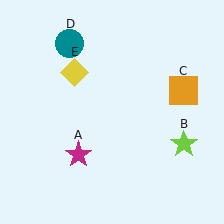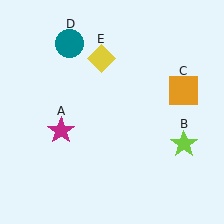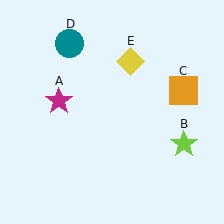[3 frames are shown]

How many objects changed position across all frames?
2 objects changed position: magenta star (object A), yellow diamond (object E).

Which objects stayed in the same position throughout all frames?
Lime star (object B) and orange square (object C) and teal circle (object D) remained stationary.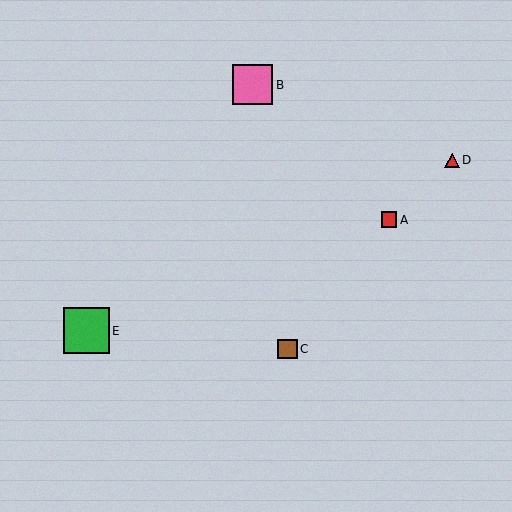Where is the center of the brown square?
The center of the brown square is at (288, 349).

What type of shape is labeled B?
Shape B is a pink square.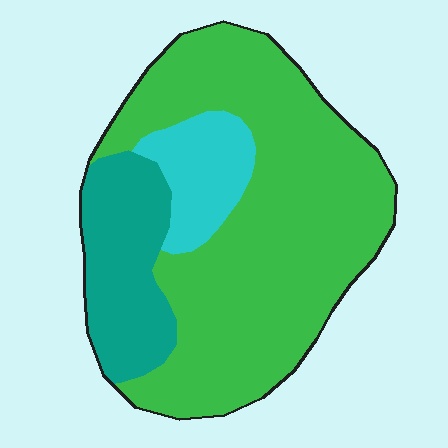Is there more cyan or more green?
Green.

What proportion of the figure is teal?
Teal covers around 20% of the figure.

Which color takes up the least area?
Cyan, at roughly 10%.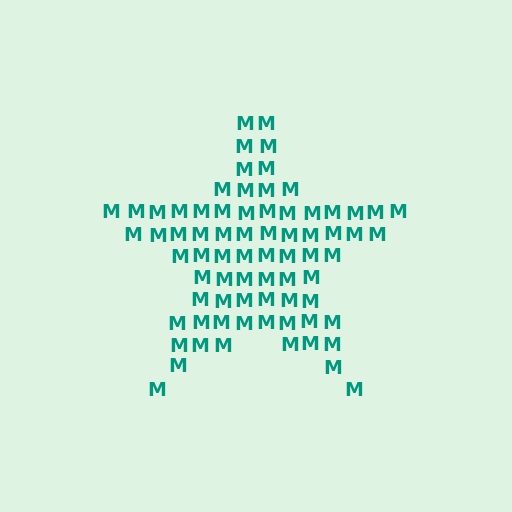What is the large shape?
The large shape is a star.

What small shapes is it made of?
It is made of small letter M's.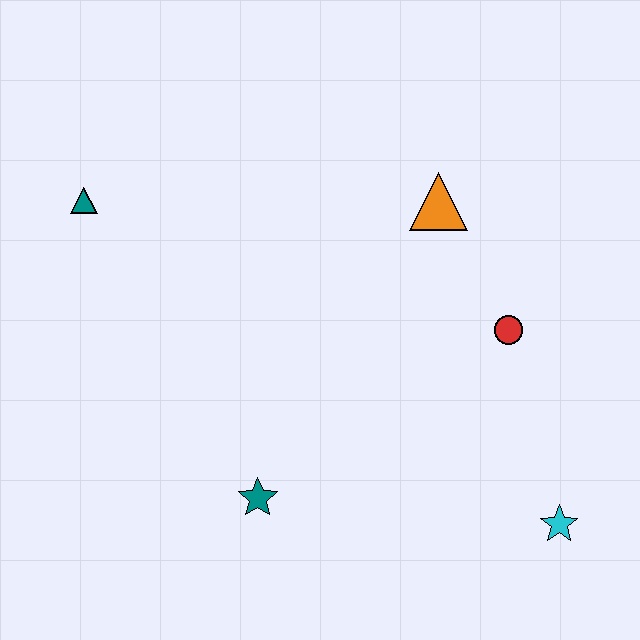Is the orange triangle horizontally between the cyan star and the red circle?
No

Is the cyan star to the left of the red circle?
No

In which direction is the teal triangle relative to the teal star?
The teal triangle is above the teal star.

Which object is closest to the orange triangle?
The red circle is closest to the orange triangle.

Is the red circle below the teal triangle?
Yes